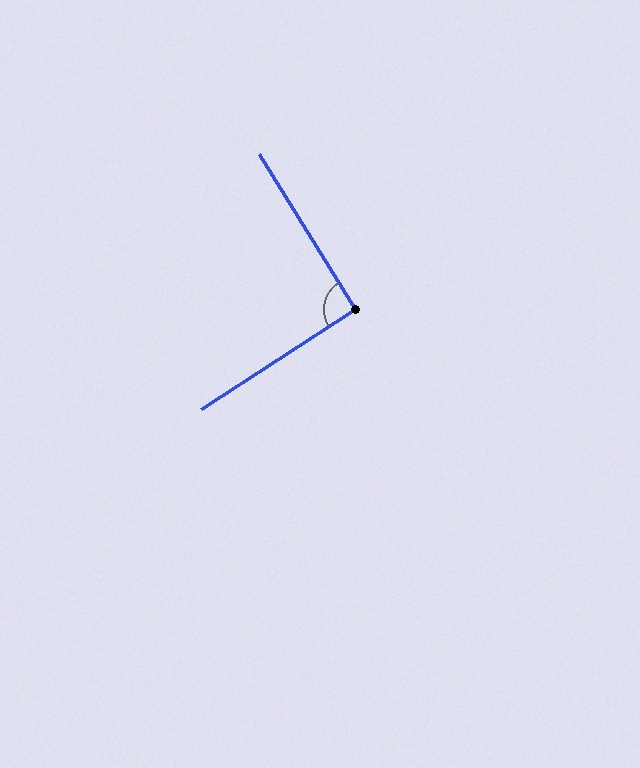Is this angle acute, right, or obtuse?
It is approximately a right angle.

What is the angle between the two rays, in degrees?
Approximately 91 degrees.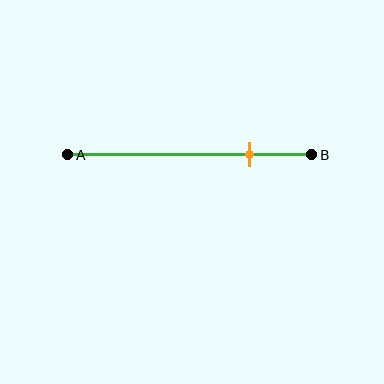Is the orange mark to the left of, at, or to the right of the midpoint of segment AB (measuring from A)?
The orange mark is to the right of the midpoint of segment AB.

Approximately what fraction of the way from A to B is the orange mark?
The orange mark is approximately 75% of the way from A to B.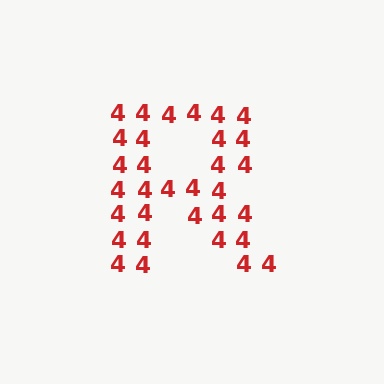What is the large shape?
The large shape is the letter R.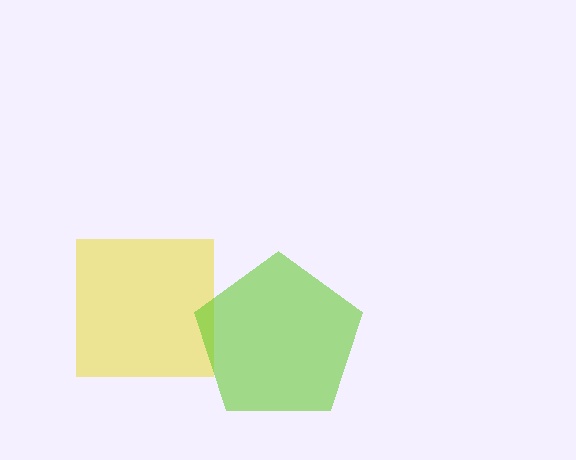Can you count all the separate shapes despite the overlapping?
Yes, there are 2 separate shapes.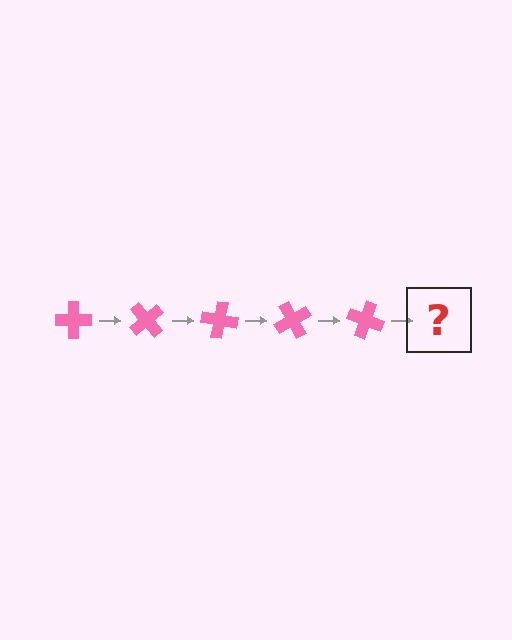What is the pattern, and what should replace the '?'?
The pattern is that the cross rotates 50 degrees each step. The '?' should be a pink cross rotated 250 degrees.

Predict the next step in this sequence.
The next step is a pink cross rotated 250 degrees.